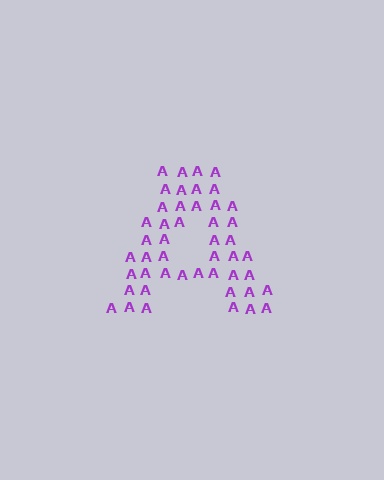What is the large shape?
The large shape is the letter A.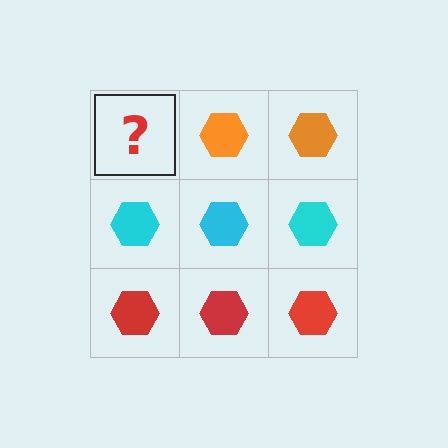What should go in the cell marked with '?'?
The missing cell should contain an orange hexagon.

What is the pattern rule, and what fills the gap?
The rule is that each row has a consistent color. The gap should be filled with an orange hexagon.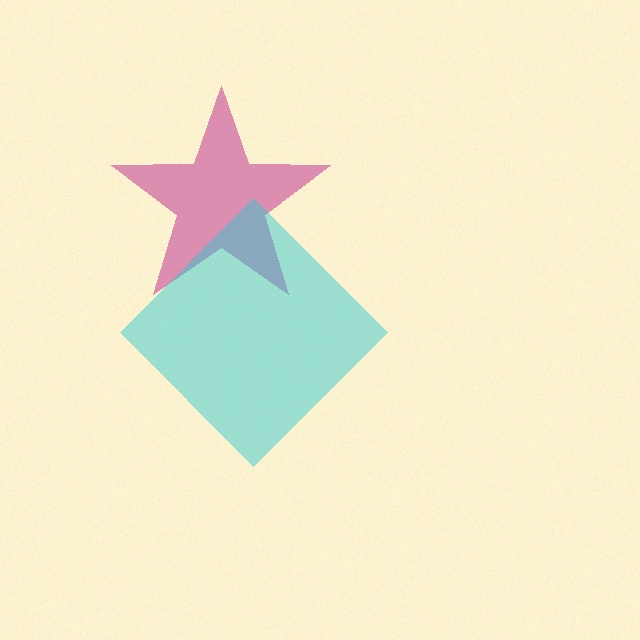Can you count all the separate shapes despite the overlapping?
Yes, there are 2 separate shapes.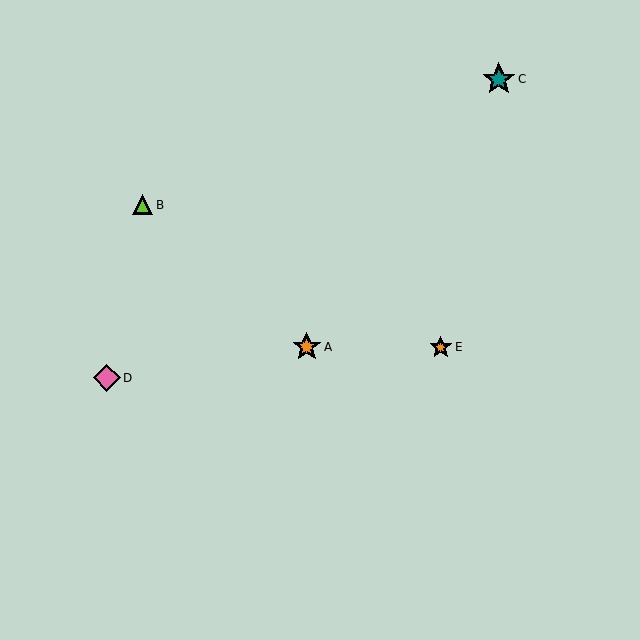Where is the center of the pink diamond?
The center of the pink diamond is at (107, 378).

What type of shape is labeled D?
Shape D is a pink diamond.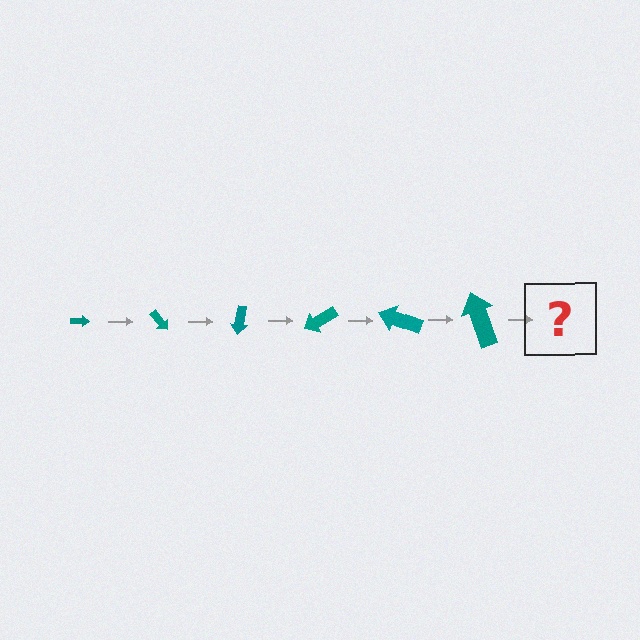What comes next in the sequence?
The next element should be an arrow, larger than the previous one and rotated 300 degrees from the start.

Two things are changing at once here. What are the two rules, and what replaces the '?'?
The two rules are that the arrow grows larger each step and it rotates 50 degrees each step. The '?' should be an arrow, larger than the previous one and rotated 300 degrees from the start.